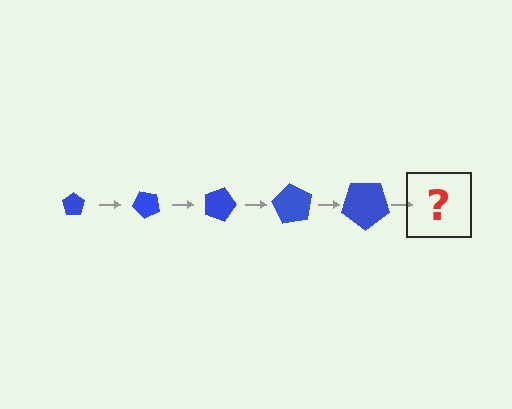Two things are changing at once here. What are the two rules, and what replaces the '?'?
The two rules are that the pentagon grows larger each step and it rotates 45 degrees each step. The '?' should be a pentagon, larger than the previous one and rotated 225 degrees from the start.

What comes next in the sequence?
The next element should be a pentagon, larger than the previous one and rotated 225 degrees from the start.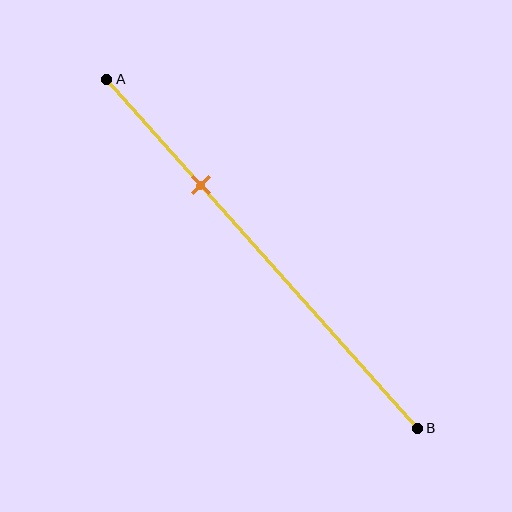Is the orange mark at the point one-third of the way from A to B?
No, the mark is at about 30% from A, not at the 33% one-third point.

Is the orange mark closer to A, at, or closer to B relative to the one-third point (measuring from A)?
The orange mark is closer to point A than the one-third point of segment AB.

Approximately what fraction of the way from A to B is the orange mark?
The orange mark is approximately 30% of the way from A to B.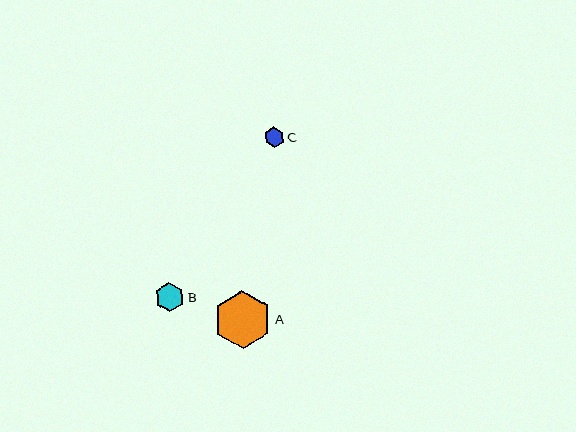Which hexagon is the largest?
Hexagon A is the largest with a size of approximately 58 pixels.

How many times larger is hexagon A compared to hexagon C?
Hexagon A is approximately 2.8 times the size of hexagon C.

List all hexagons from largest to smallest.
From largest to smallest: A, B, C.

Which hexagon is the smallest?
Hexagon C is the smallest with a size of approximately 20 pixels.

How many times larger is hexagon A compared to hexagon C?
Hexagon A is approximately 2.8 times the size of hexagon C.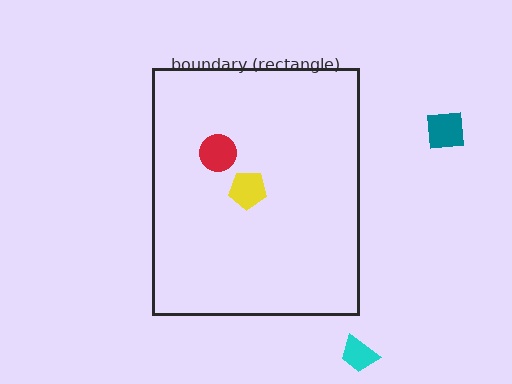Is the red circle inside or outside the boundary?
Inside.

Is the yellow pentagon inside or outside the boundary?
Inside.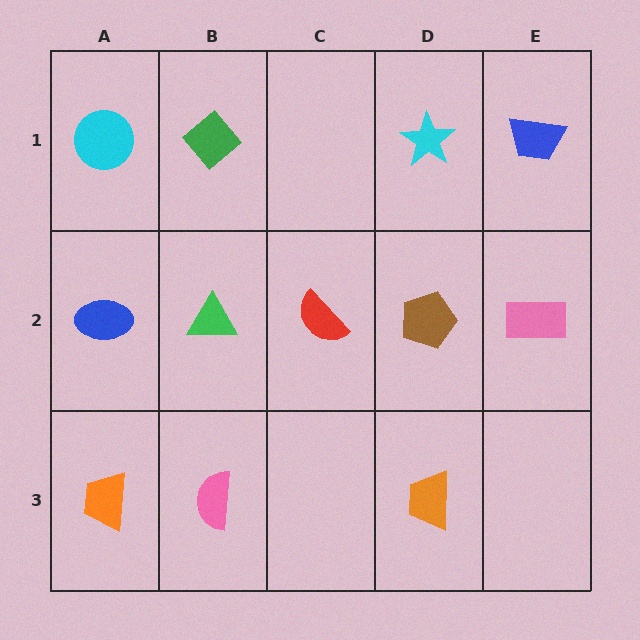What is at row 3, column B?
A pink semicircle.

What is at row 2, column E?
A pink rectangle.